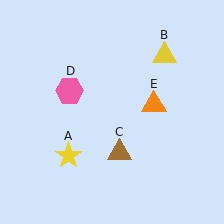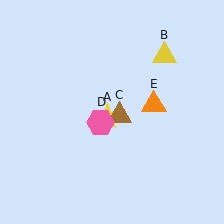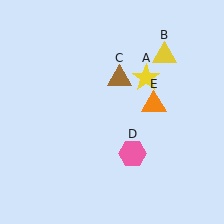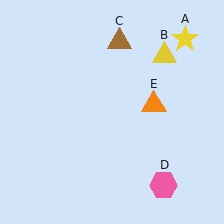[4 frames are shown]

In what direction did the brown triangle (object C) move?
The brown triangle (object C) moved up.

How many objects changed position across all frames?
3 objects changed position: yellow star (object A), brown triangle (object C), pink hexagon (object D).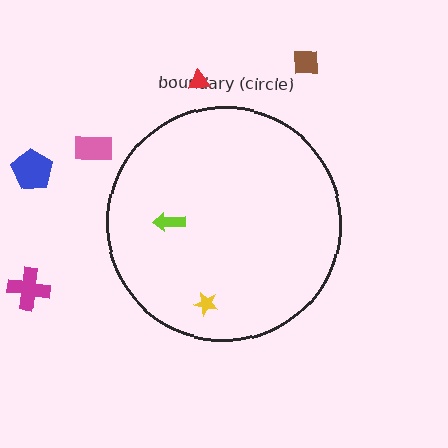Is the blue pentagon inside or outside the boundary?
Outside.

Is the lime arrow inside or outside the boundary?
Inside.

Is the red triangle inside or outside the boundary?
Outside.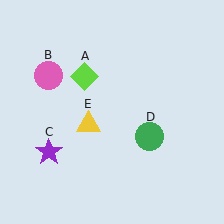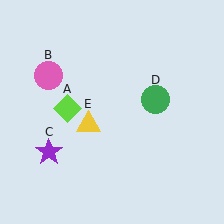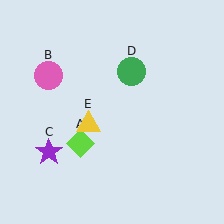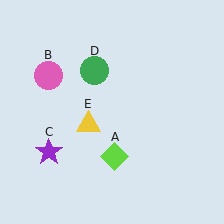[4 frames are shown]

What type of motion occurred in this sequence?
The lime diamond (object A), green circle (object D) rotated counterclockwise around the center of the scene.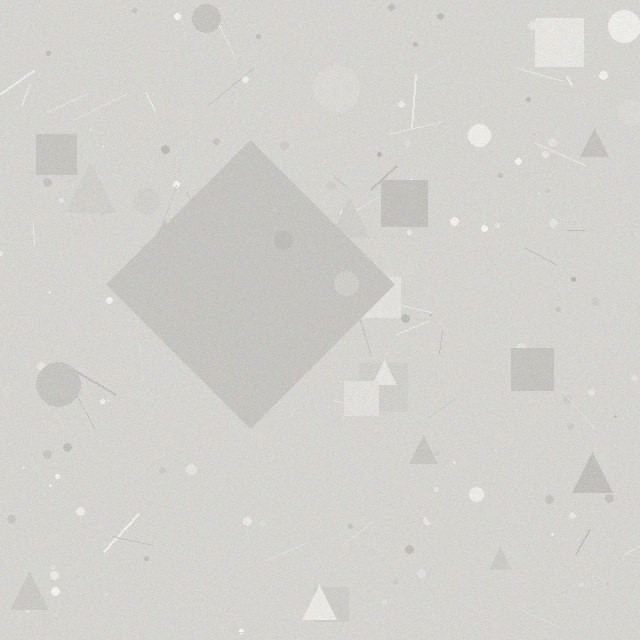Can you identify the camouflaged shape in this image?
The camouflaged shape is a diamond.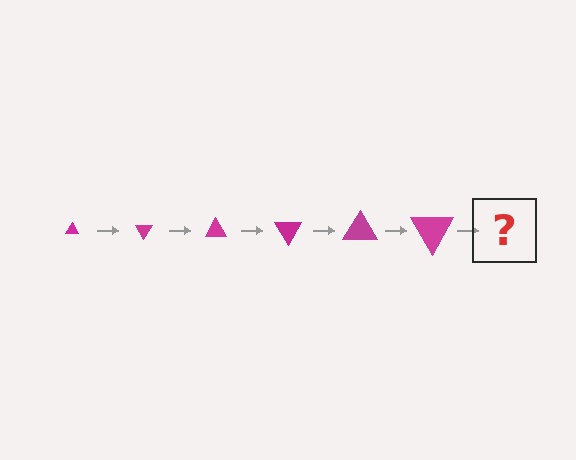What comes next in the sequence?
The next element should be a triangle, larger than the previous one and rotated 360 degrees from the start.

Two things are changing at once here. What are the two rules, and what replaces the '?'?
The two rules are that the triangle grows larger each step and it rotates 60 degrees each step. The '?' should be a triangle, larger than the previous one and rotated 360 degrees from the start.